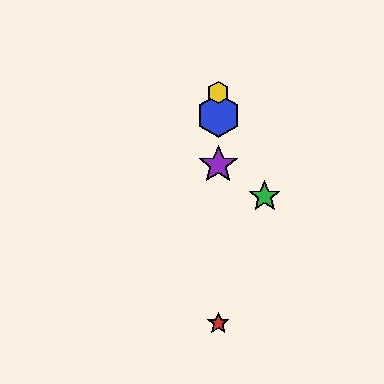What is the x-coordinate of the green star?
The green star is at x≈265.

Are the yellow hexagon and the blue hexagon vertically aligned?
Yes, both are at x≈218.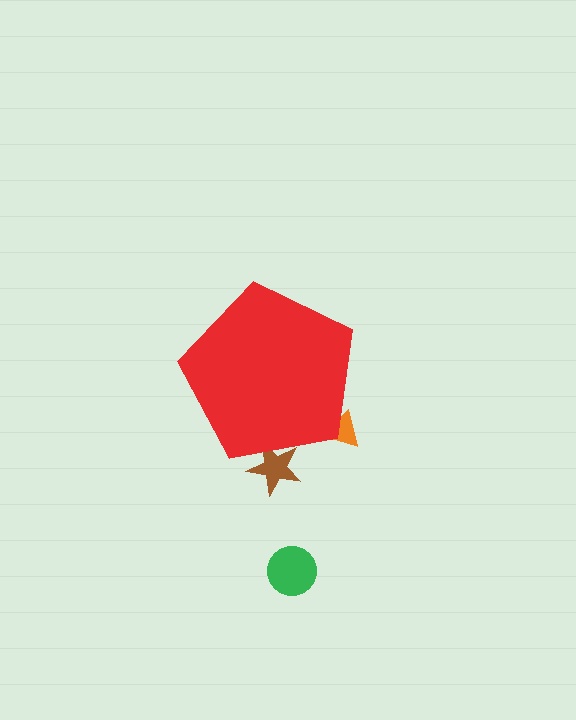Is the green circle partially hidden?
No, the green circle is fully visible.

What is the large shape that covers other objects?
A red pentagon.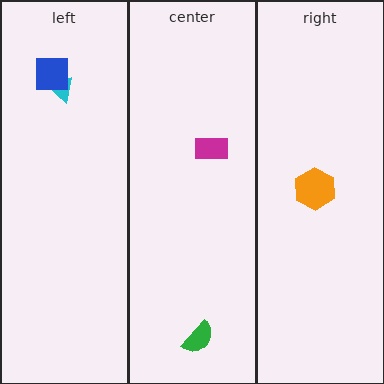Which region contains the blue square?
The left region.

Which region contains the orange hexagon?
The right region.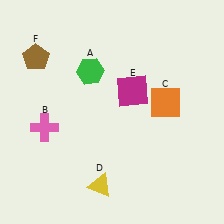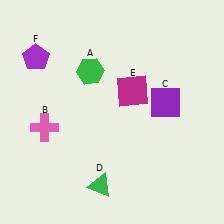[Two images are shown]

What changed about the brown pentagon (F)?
In Image 1, F is brown. In Image 2, it changed to purple.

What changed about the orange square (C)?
In Image 1, C is orange. In Image 2, it changed to purple.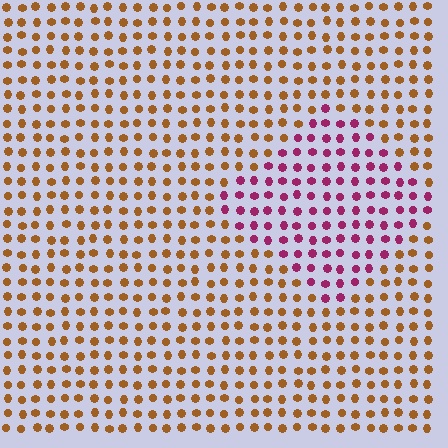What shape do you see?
I see a diamond.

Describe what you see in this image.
The image is filled with small brown elements in a uniform arrangement. A diamond-shaped region is visible where the elements are tinted to a slightly different hue, forming a subtle color boundary.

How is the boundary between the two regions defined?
The boundary is defined purely by a slight shift in hue (about 64 degrees). Spacing, size, and orientation are identical on both sides.